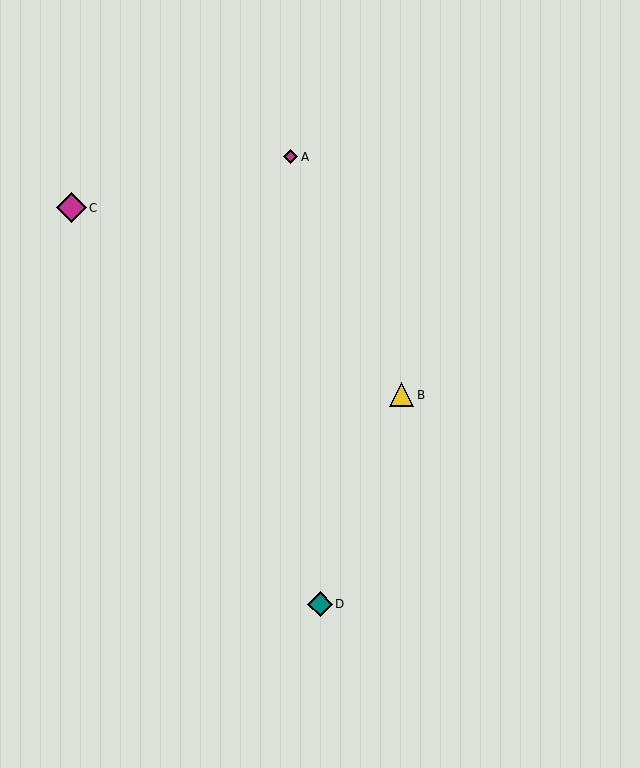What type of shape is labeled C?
Shape C is a magenta diamond.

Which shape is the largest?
The magenta diamond (labeled C) is the largest.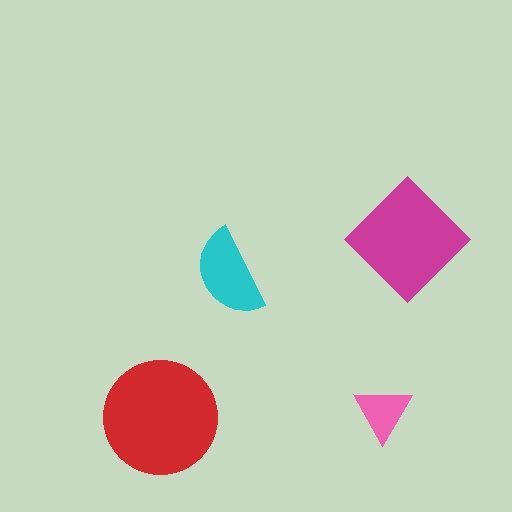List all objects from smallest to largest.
The pink triangle, the cyan semicircle, the magenta diamond, the red circle.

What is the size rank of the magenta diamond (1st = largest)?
2nd.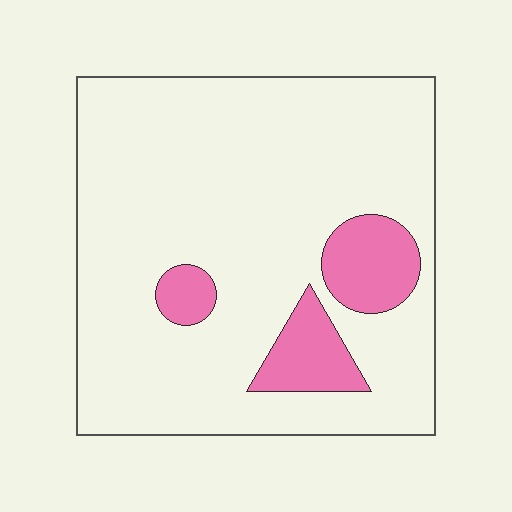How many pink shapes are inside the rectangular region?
3.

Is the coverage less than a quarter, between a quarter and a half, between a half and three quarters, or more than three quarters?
Less than a quarter.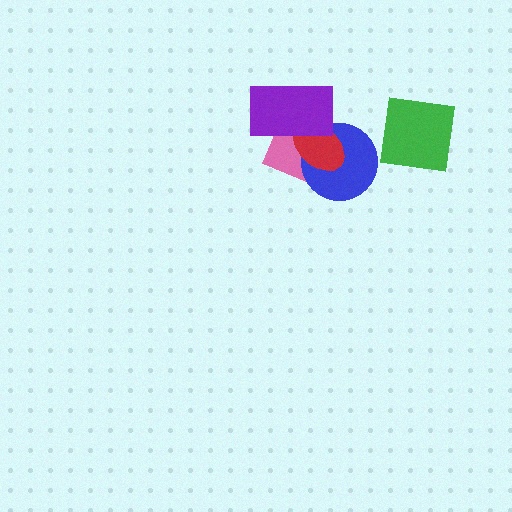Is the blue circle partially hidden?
Yes, it is partially covered by another shape.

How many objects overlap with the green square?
0 objects overlap with the green square.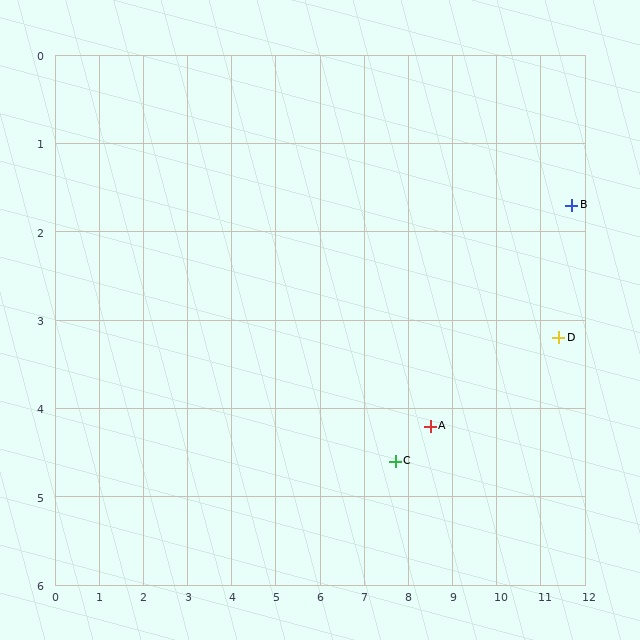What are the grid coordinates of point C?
Point C is at approximately (7.7, 4.6).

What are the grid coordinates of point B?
Point B is at approximately (11.7, 1.7).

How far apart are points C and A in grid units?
Points C and A are about 0.9 grid units apart.